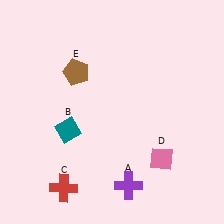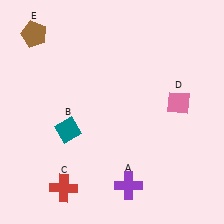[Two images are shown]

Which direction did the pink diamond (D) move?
The pink diamond (D) moved up.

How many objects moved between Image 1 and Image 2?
2 objects moved between the two images.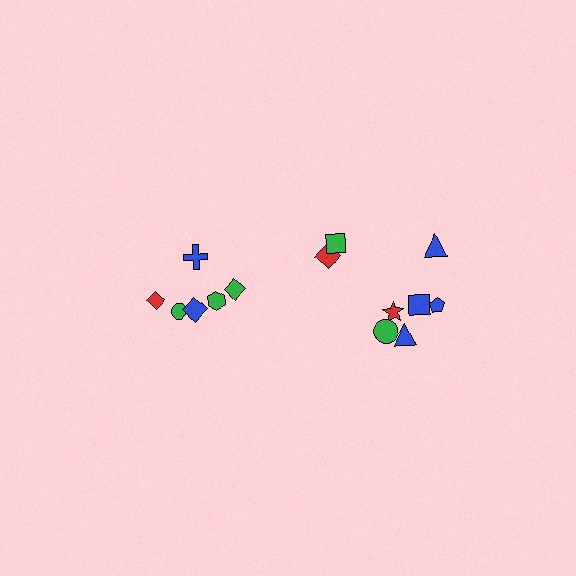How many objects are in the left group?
There are 6 objects.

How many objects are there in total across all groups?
There are 14 objects.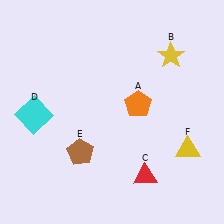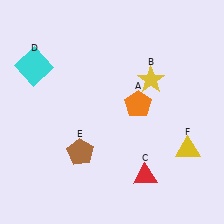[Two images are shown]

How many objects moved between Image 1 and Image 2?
2 objects moved between the two images.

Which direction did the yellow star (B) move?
The yellow star (B) moved down.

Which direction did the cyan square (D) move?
The cyan square (D) moved up.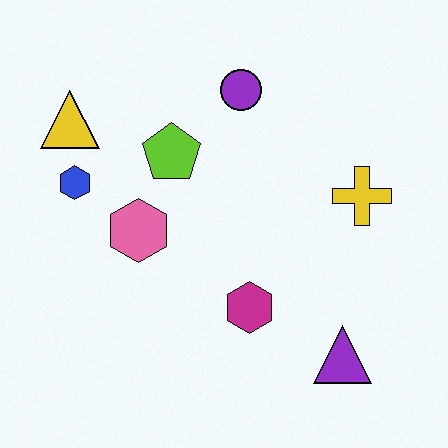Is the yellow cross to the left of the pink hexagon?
No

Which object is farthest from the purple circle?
The purple triangle is farthest from the purple circle.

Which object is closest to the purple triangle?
The magenta hexagon is closest to the purple triangle.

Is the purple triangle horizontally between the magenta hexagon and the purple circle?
No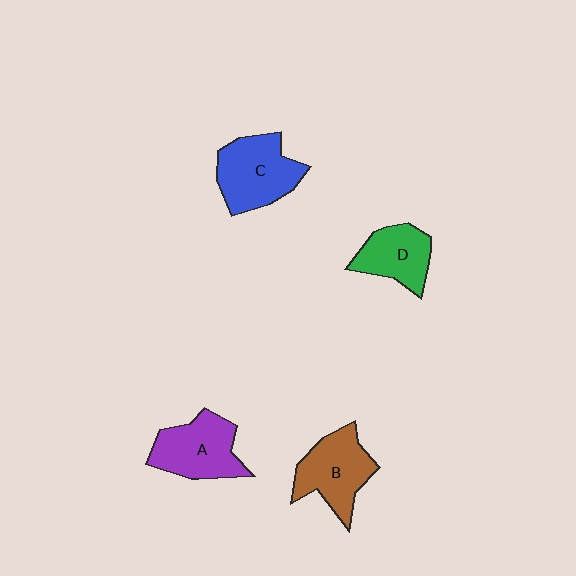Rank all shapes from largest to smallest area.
From largest to smallest: C (blue), B (brown), A (purple), D (green).